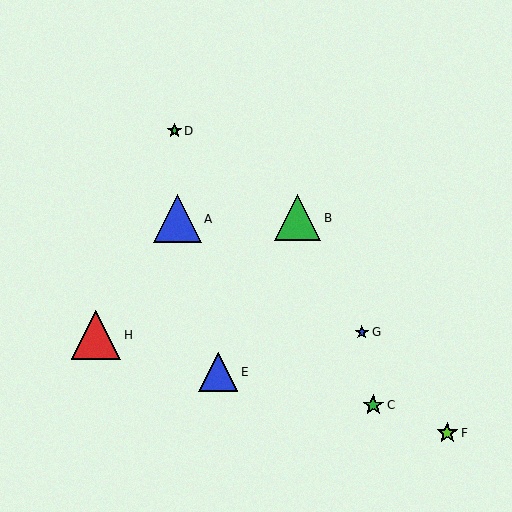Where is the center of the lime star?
The center of the lime star is at (447, 433).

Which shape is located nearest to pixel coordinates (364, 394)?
The green star (labeled C) at (373, 405) is nearest to that location.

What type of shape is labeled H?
Shape H is a red triangle.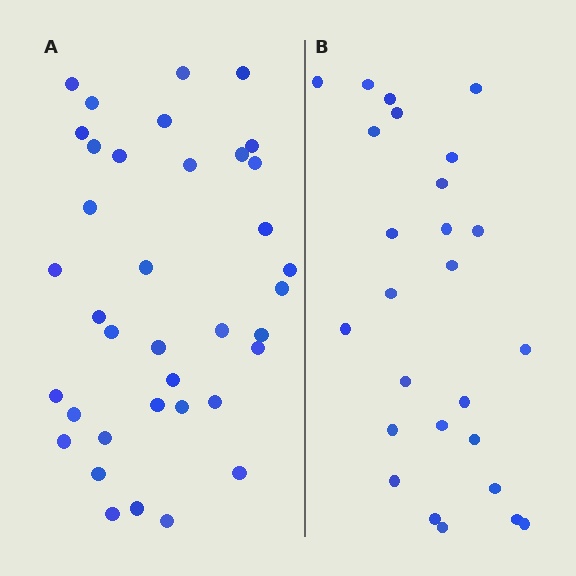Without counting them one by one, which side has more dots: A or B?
Region A (the left region) has more dots.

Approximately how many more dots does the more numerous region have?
Region A has roughly 12 or so more dots than region B.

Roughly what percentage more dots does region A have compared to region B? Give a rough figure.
About 40% more.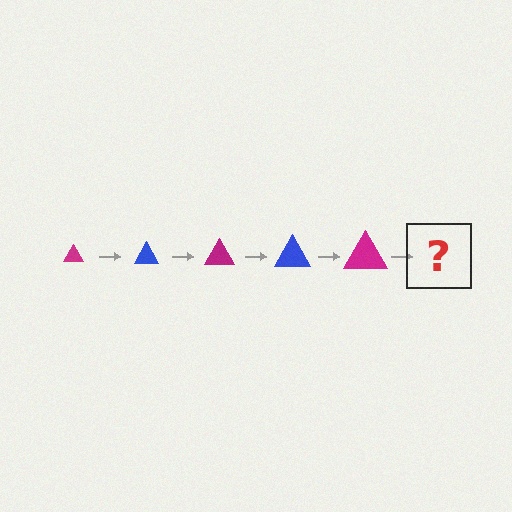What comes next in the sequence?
The next element should be a blue triangle, larger than the previous one.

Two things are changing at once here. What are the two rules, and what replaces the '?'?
The two rules are that the triangle grows larger each step and the color cycles through magenta and blue. The '?' should be a blue triangle, larger than the previous one.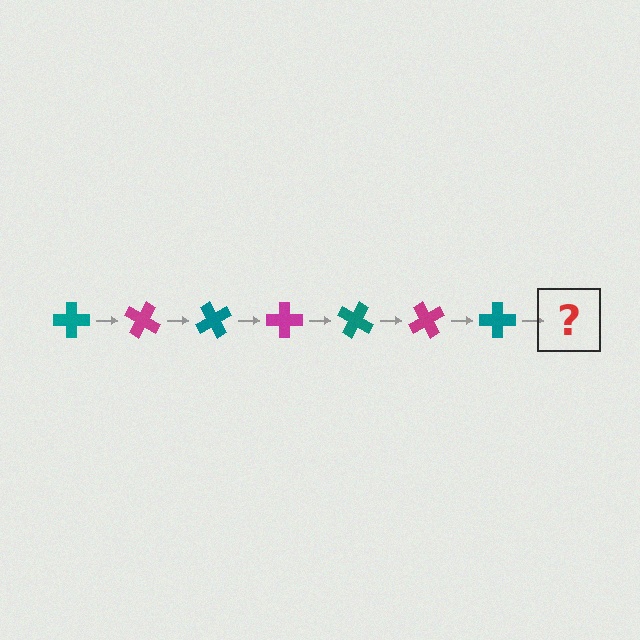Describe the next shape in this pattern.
It should be a magenta cross, rotated 210 degrees from the start.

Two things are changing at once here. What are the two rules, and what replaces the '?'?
The two rules are that it rotates 30 degrees each step and the color cycles through teal and magenta. The '?' should be a magenta cross, rotated 210 degrees from the start.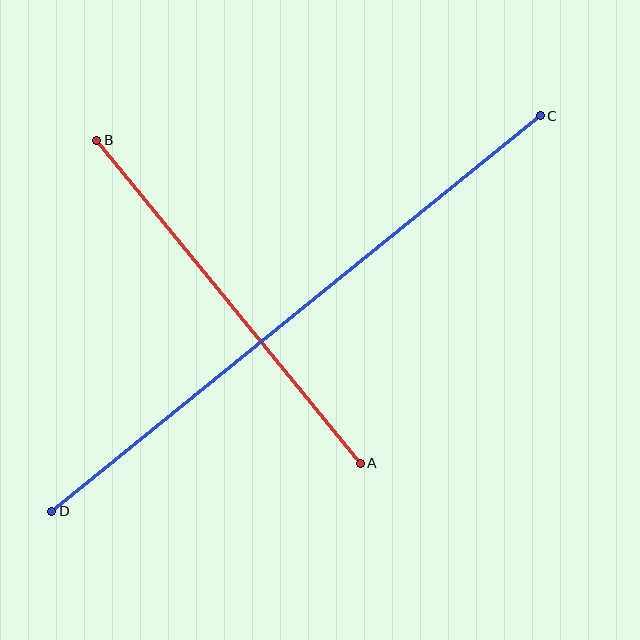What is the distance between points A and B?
The distance is approximately 417 pixels.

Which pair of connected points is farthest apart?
Points C and D are farthest apart.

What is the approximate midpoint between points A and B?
The midpoint is at approximately (229, 302) pixels.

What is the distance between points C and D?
The distance is approximately 629 pixels.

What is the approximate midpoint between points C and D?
The midpoint is at approximately (296, 313) pixels.